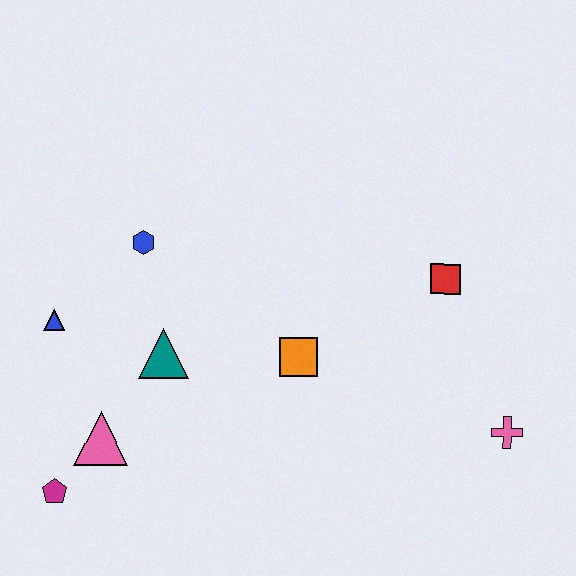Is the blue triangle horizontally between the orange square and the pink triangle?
No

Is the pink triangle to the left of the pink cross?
Yes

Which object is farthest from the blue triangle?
The pink cross is farthest from the blue triangle.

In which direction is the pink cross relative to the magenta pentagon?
The pink cross is to the right of the magenta pentagon.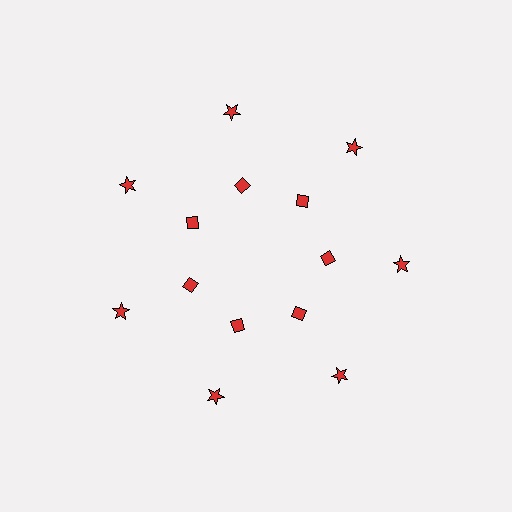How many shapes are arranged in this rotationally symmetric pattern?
There are 14 shapes, arranged in 7 groups of 2.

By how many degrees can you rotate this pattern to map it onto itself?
The pattern maps onto itself every 51 degrees of rotation.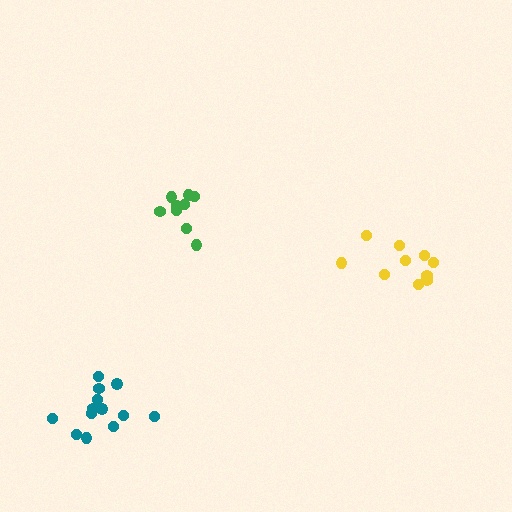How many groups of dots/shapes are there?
There are 3 groups.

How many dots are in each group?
Group 1: 10 dots, Group 2: 13 dots, Group 3: 9 dots (32 total).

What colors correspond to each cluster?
The clusters are colored: yellow, teal, green.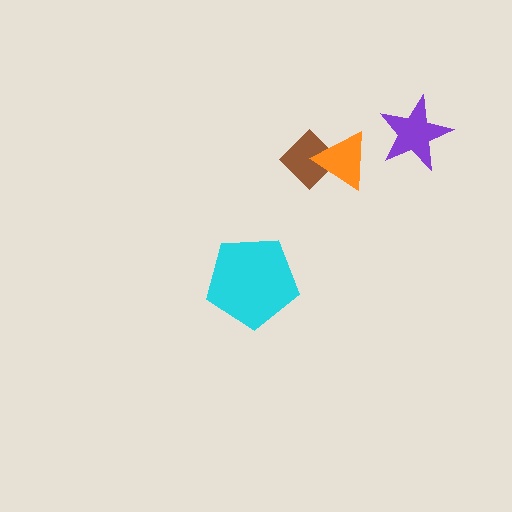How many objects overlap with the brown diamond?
1 object overlaps with the brown diamond.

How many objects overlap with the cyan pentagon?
0 objects overlap with the cyan pentagon.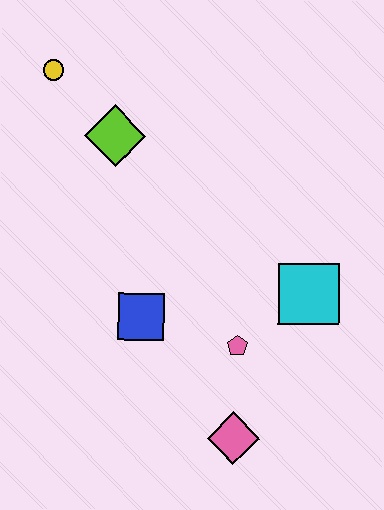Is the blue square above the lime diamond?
No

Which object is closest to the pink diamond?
The pink pentagon is closest to the pink diamond.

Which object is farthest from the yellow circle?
The pink diamond is farthest from the yellow circle.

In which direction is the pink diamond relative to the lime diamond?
The pink diamond is below the lime diamond.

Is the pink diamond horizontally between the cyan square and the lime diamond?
Yes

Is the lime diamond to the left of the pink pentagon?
Yes